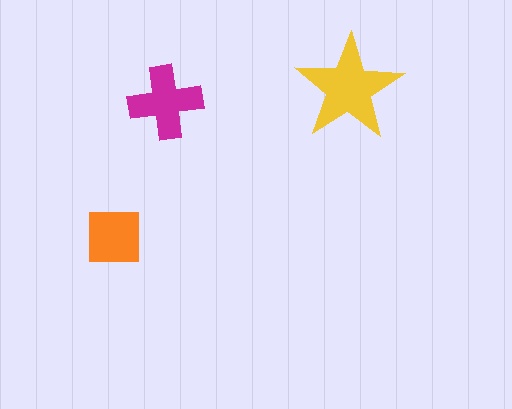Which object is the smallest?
The orange square.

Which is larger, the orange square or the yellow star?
The yellow star.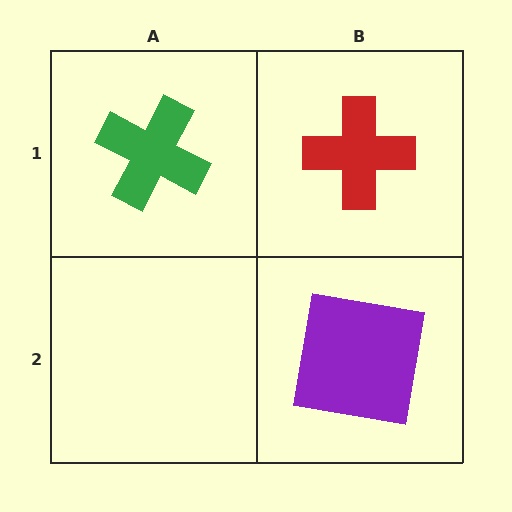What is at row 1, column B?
A red cross.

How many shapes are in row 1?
2 shapes.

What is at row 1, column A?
A green cross.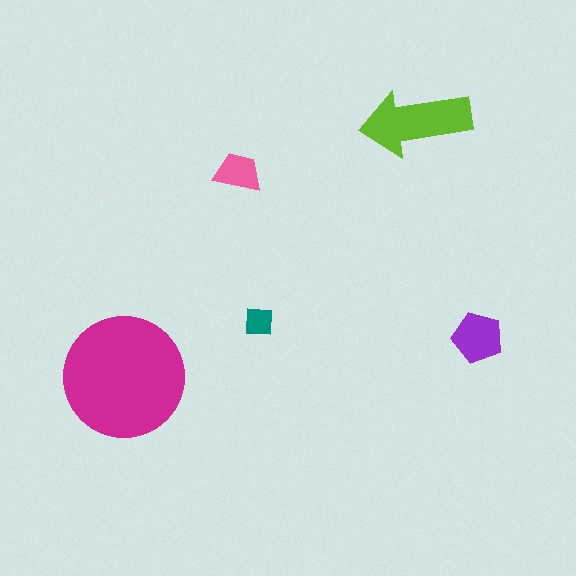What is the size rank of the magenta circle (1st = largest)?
1st.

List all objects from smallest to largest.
The teal square, the pink trapezoid, the purple pentagon, the lime arrow, the magenta circle.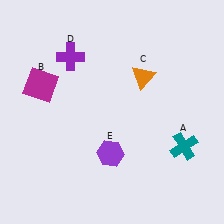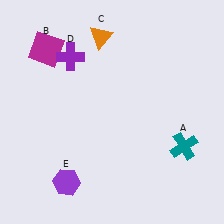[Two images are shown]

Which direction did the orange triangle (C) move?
The orange triangle (C) moved left.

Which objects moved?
The objects that moved are: the magenta square (B), the orange triangle (C), the purple hexagon (E).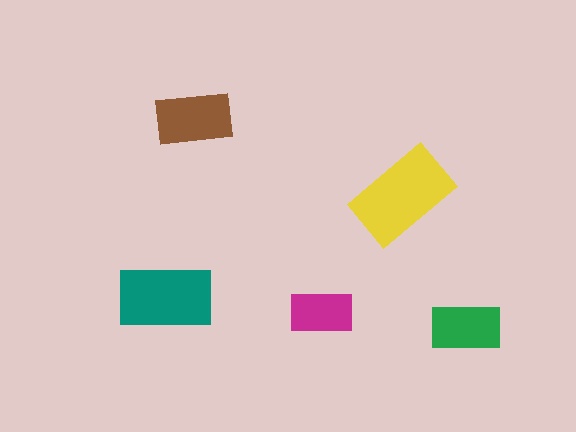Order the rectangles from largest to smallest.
the yellow one, the teal one, the brown one, the green one, the magenta one.